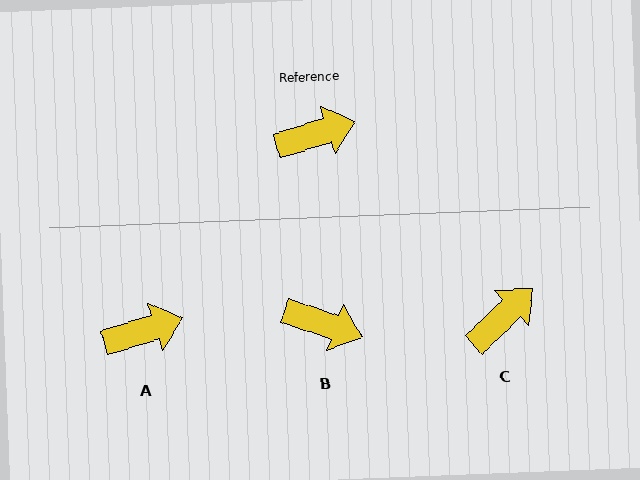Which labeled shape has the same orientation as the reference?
A.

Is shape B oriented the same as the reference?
No, it is off by about 36 degrees.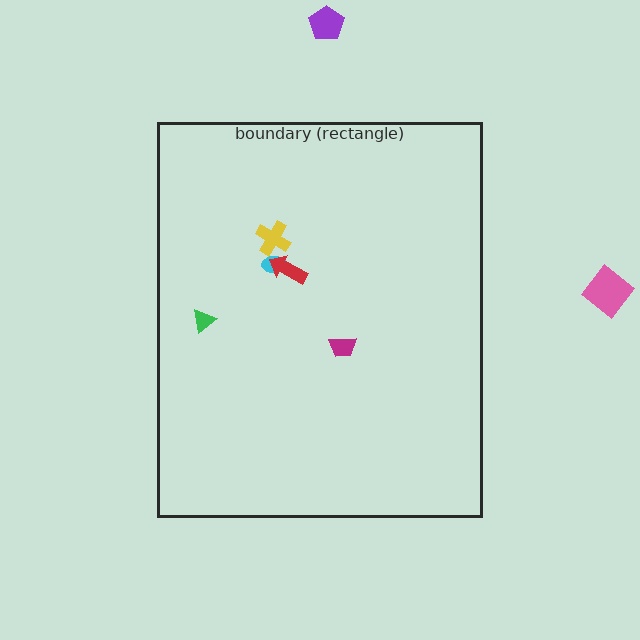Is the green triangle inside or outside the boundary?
Inside.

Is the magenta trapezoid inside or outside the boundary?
Inside.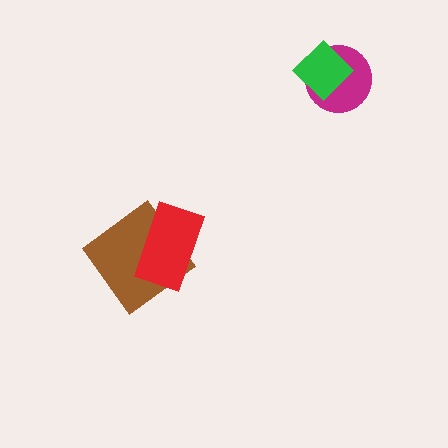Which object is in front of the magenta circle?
The green diamond is in front of the magenta circle.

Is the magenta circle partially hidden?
Yes, it is partially covered by another shape.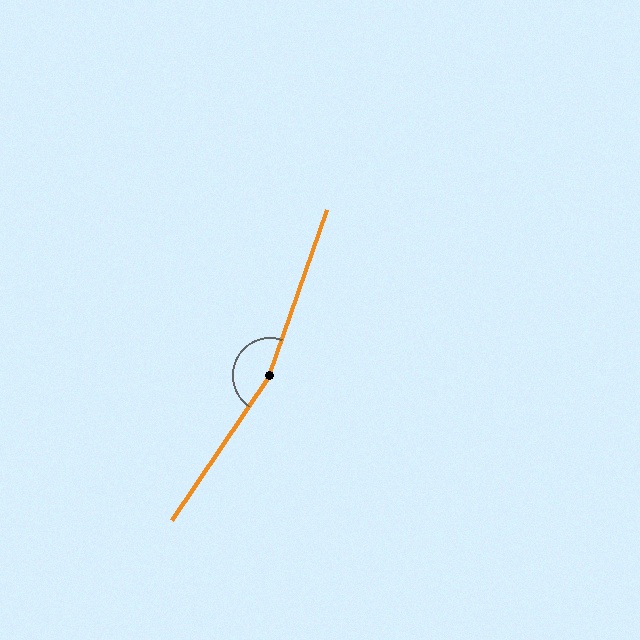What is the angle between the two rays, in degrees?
Approximately 165 degrees.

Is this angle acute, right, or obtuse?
It is obtuse.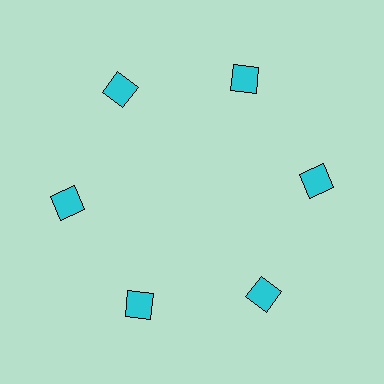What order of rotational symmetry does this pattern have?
This pattern has 6-fold rotational symmetry.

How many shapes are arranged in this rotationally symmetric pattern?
There are 6 shapes, arranged in 6 groups of 1.